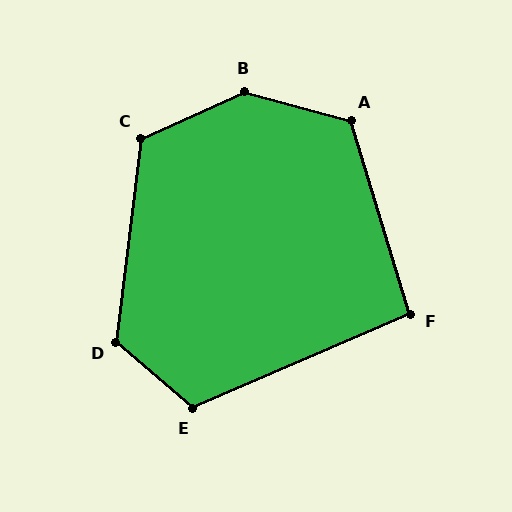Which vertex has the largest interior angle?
B, at approximately 140 degrees.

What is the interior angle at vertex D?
Approximately 124 degrees (obtuse).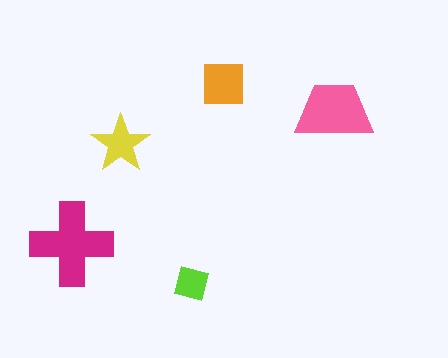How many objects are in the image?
There are 5 objects in the image.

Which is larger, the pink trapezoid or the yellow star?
The pink trapezoid.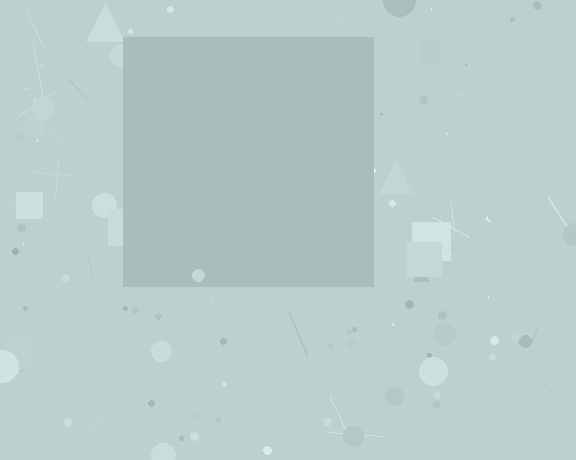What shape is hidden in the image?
A square is hidden in the image.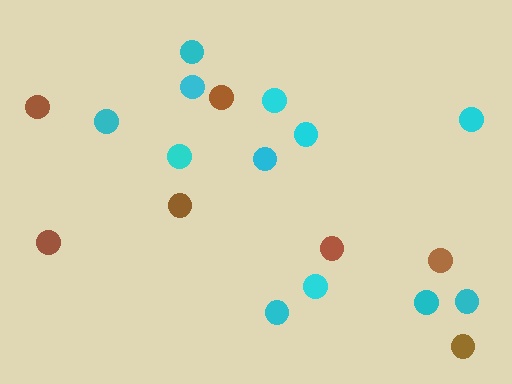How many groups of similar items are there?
There are 2 groups: one group of cyan circles (12) and one group of brown circles (7).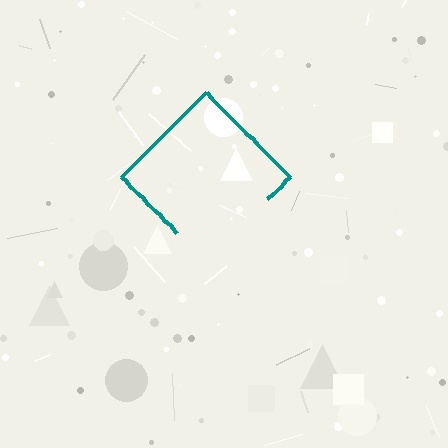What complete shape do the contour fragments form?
The contour fragments form a diamond.